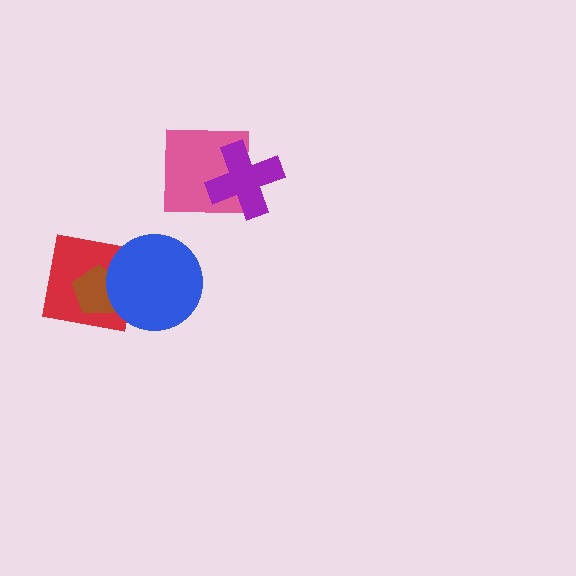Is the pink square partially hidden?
Yes, it is partially covered by another shape.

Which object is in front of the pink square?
The purple cross is in front of the pink square.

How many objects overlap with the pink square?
1 object overlaps with the pink square.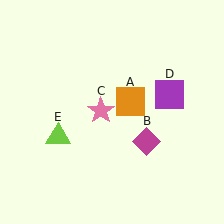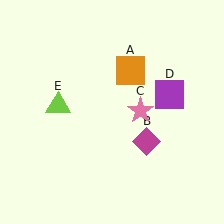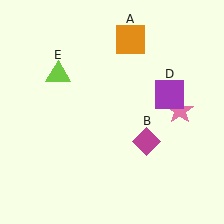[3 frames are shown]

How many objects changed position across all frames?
3 objects changed position: orange square (object A), pink star (object C), lime triangle (object E).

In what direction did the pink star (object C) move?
The pink star (object C) moved right.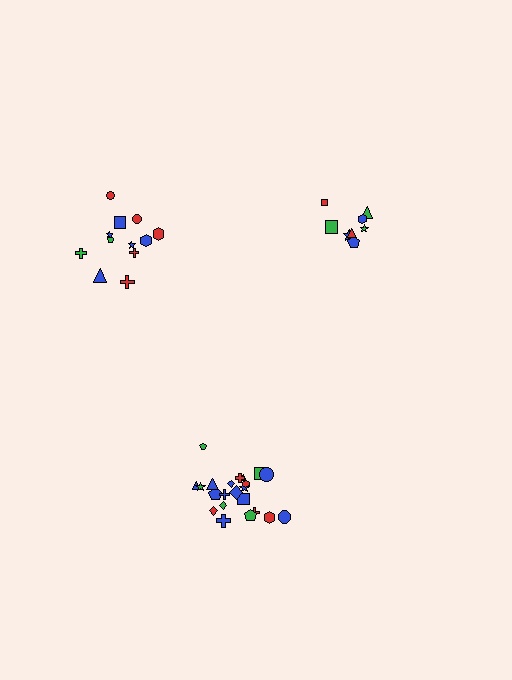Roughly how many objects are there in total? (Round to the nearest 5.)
Roughly 40 objects in total.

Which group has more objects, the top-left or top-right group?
The top-left group.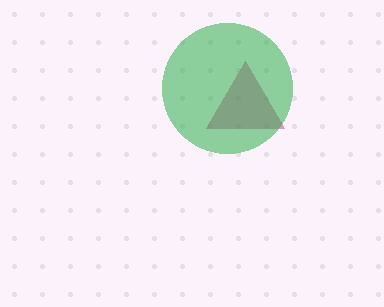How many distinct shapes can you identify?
There are 2 distinct shapes: a magenta triangle, a green circle.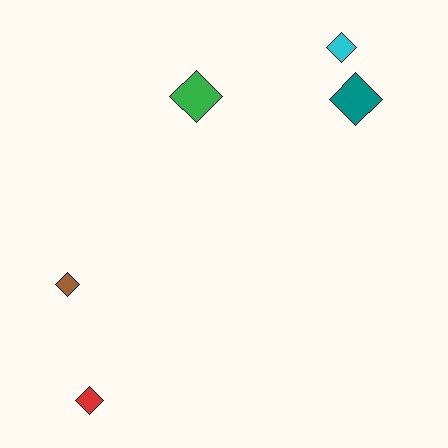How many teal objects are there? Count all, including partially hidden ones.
There is 1 teal object.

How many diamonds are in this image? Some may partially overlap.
There are 5 diamonds.